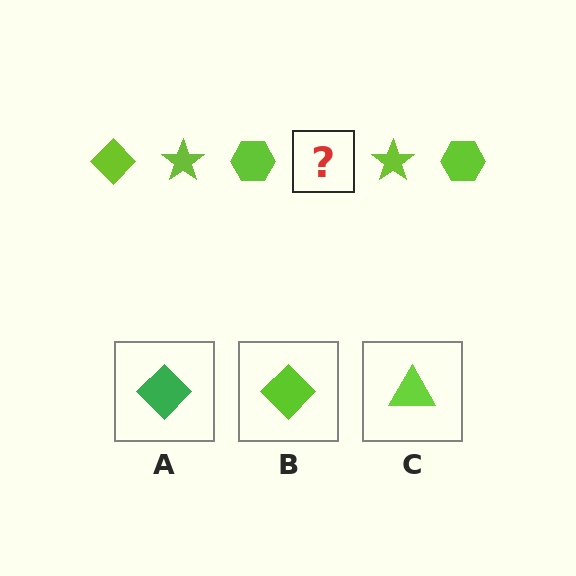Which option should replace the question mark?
Option B.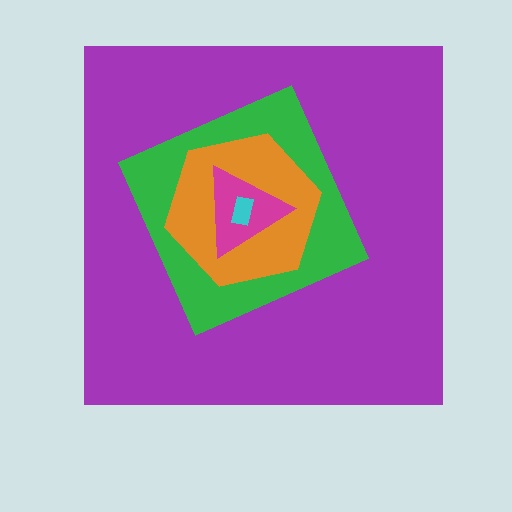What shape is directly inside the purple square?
The green diamond.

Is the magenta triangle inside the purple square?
Yes.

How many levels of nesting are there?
5.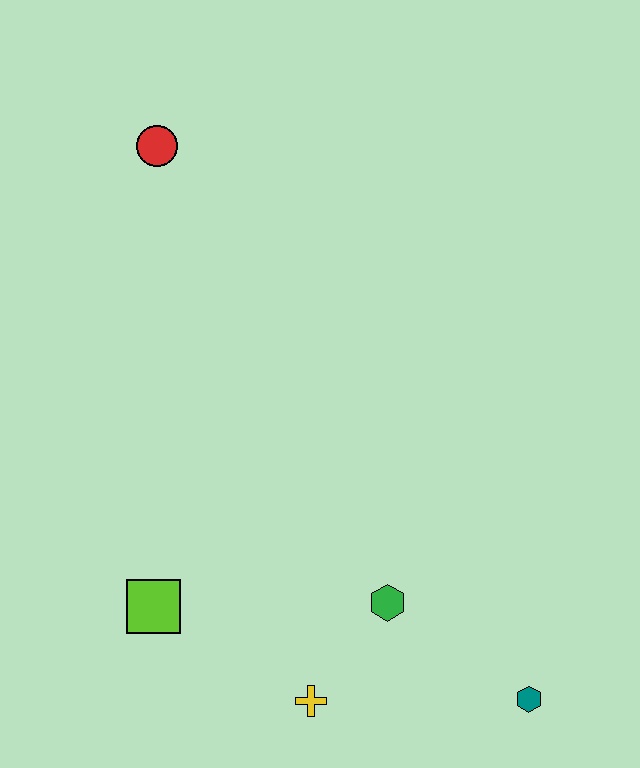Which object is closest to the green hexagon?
The yellow cross is closest to the green hexagon.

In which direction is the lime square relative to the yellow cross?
The lime square is to the left of the yellow cross.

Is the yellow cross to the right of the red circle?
Yes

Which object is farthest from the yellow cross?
The red circle is farthest from the yellow cross.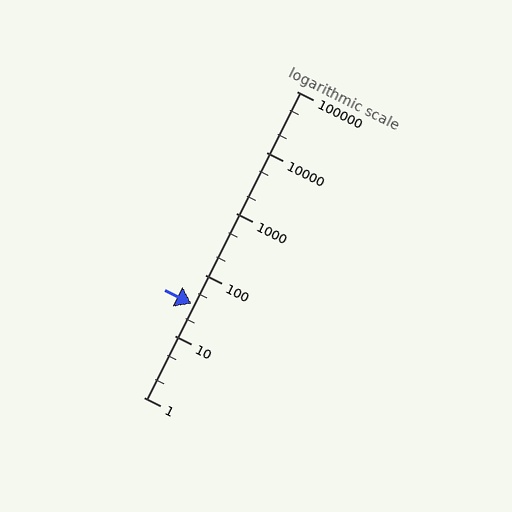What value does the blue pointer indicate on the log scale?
The pointer indicates approximately 34.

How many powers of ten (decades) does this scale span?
The scale spans 5 decades, from 1 to 100000.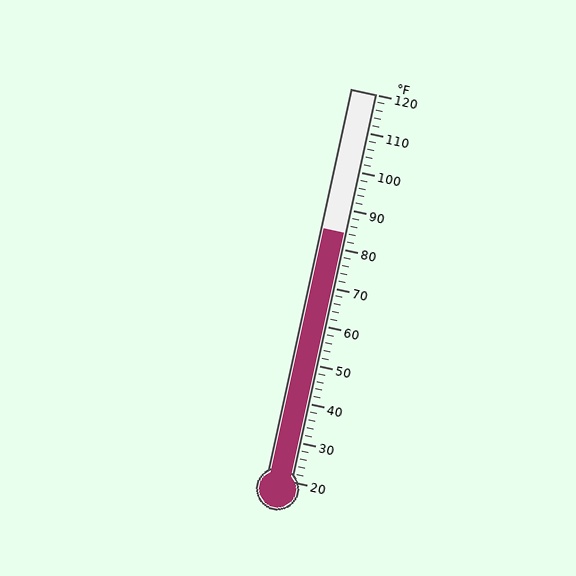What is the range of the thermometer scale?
The thermometer scale ranges from 20°F to 120°F.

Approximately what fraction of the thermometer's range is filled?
The thermometer is filled to approximately 65% of its range.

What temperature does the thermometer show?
The thermometer shows approximately 84°F.